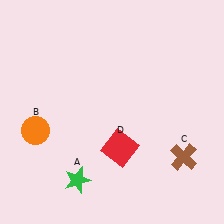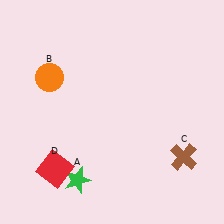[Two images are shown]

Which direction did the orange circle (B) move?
The orange circle (B) moved up.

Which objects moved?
The objects that moved are: the orange circle (B), the red square (D).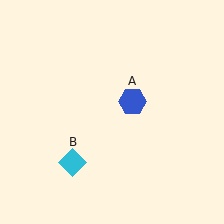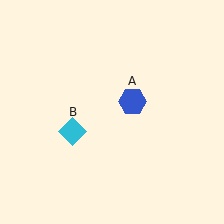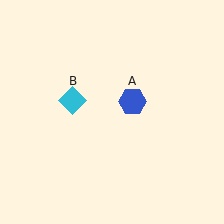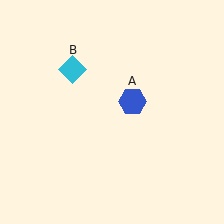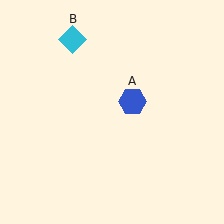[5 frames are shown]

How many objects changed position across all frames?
1 object changed position: cyan diamond (object B).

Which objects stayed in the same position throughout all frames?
Blue hexagon (object A) remained stationary.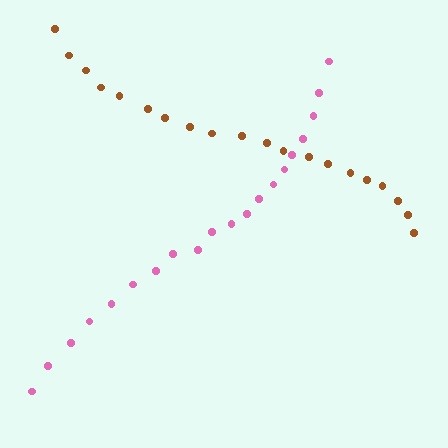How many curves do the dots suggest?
There are 2 distinct paths.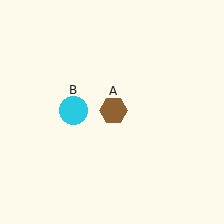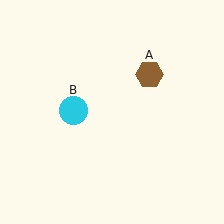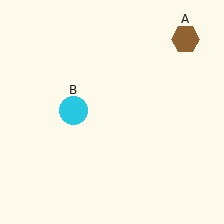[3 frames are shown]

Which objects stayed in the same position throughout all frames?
Cyan circle (object B) remained stationary.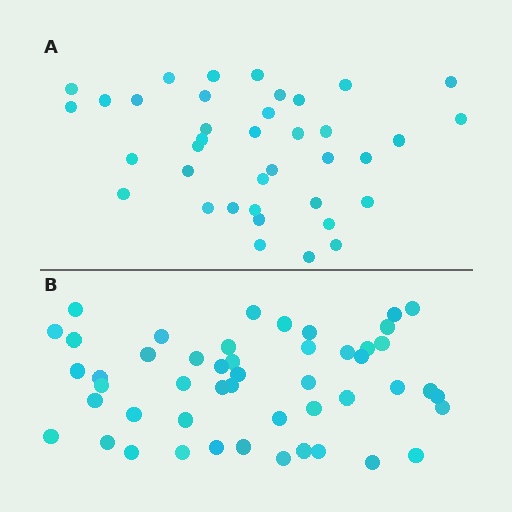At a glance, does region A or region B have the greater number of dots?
Region B (the bottom region) has more dots.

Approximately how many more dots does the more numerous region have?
Region B has roughly 12 or so more dots than region A.